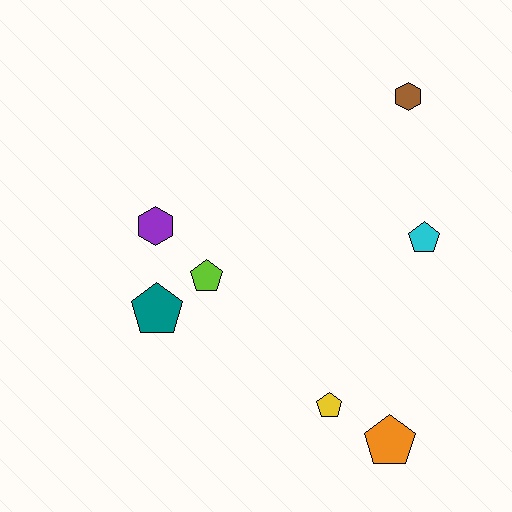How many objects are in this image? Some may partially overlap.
There are 7 objects.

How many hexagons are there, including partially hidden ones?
There are 2 hexagons.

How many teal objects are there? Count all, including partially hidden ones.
There is 1 teal object.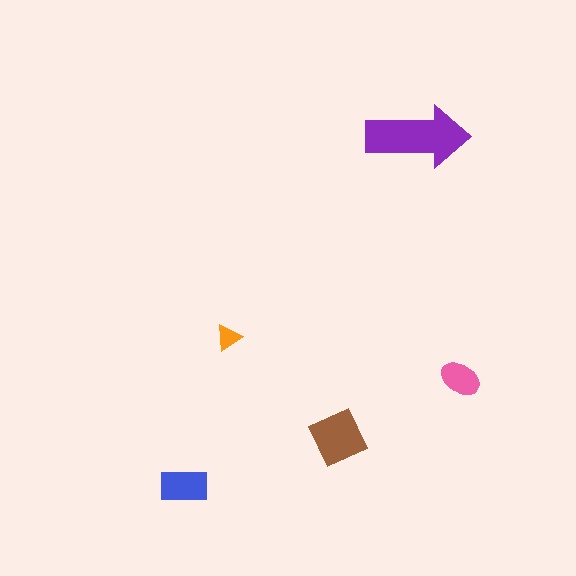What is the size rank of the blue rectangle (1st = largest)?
3rd.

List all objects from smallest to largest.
The orange triangle, the pink ellipse, the blue rectangle, the brown square, the purple arrow.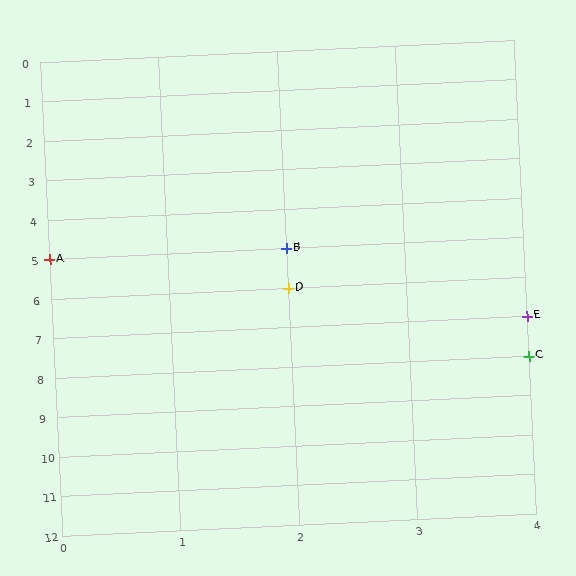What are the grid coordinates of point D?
Point D is at grid coordinates (2, 6).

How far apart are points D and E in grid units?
Points D and E are 2 columns and 1 row apart (about 2.2 grid units diagonally).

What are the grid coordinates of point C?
Point C is at grid coordinates (4, 8).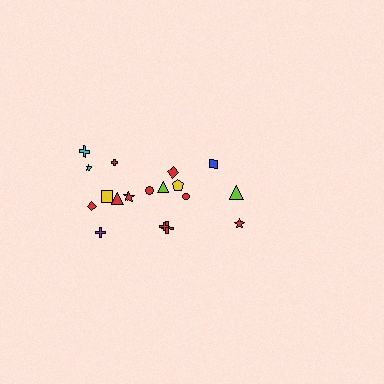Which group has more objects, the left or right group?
The left group.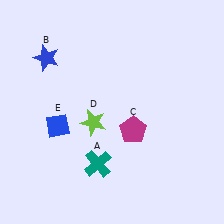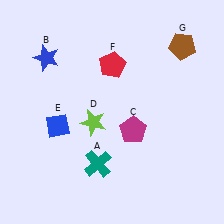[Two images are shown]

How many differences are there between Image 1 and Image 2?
There are 2 differences between the two images.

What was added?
A red pentagon (F), a brown pentagon (G) were added in Image 2.